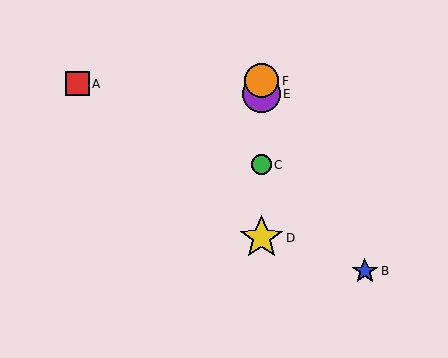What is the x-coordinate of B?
Object B is at x≈365.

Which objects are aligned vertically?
Objects C, D, E, F are aligned vertically.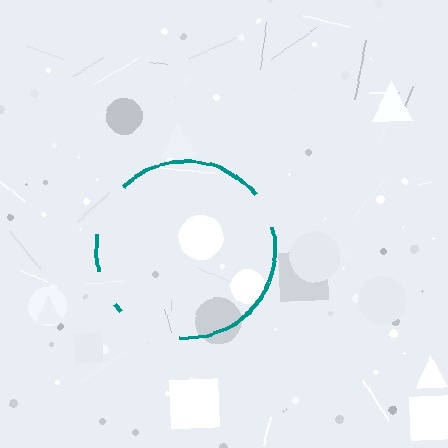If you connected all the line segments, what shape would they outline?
They would outline a circle.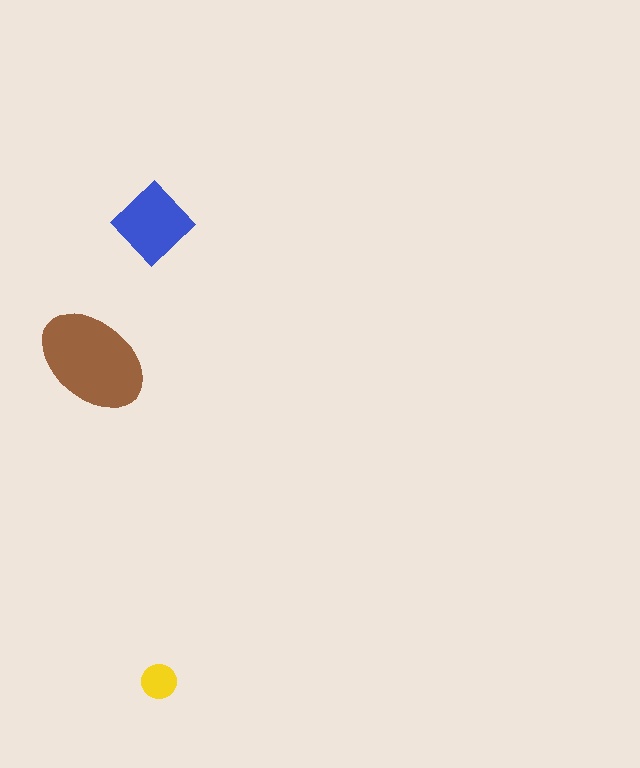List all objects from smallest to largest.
The yellow circle, the blue diamond, the brown ellipse.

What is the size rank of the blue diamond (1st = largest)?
2nd.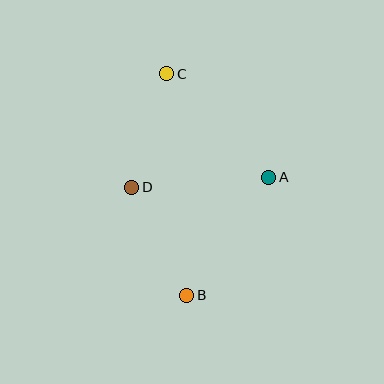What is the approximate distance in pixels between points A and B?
The distance between A and B is approximately 144 pixels.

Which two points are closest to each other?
Points C and D are closest to each other.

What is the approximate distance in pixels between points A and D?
The distance between A and D is approximately 137 pixels.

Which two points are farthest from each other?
Points B and C are farthest from each other.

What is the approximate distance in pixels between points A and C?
The distance between A and C is approximately 145 pixels.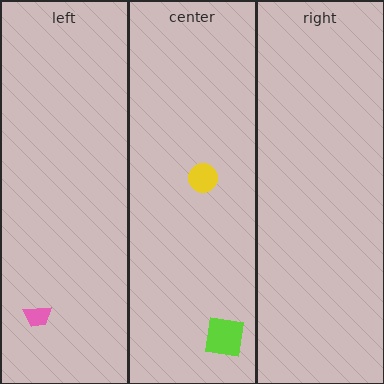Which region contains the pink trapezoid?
The left region.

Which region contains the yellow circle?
The center region.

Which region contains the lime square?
The center region.